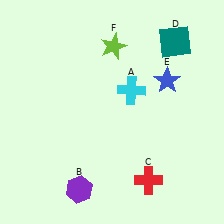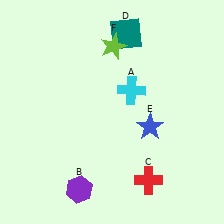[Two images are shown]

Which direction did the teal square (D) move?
The teal square (D) moved left.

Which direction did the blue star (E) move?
The blue star (E) moved down.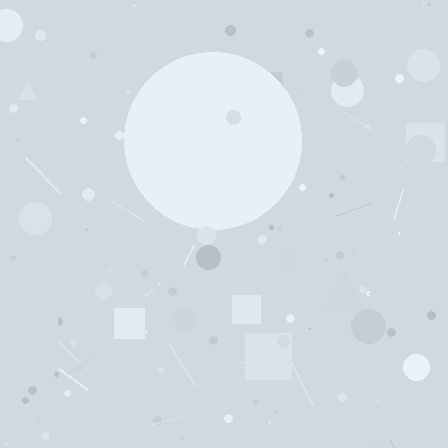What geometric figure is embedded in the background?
A circle is embedded in the background.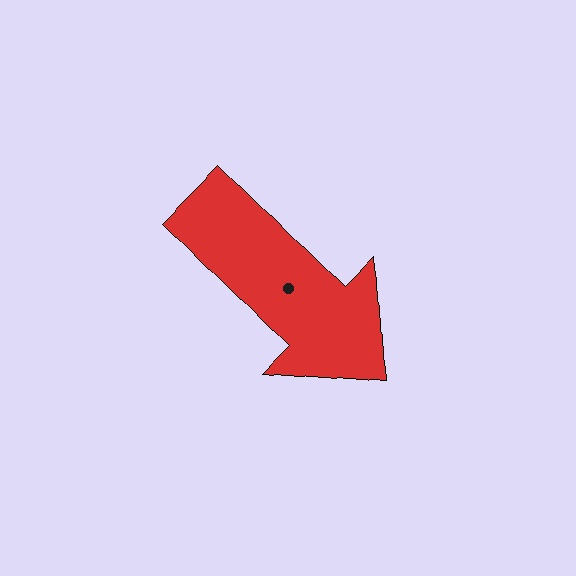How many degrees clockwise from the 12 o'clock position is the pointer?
Approximately 135 degrees.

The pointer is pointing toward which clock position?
Roughly 5 o'clock.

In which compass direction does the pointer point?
Southeast.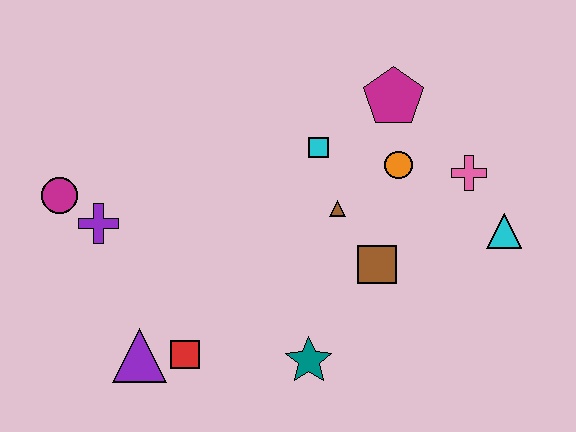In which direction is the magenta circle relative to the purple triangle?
The magenta circle is above the purple triangle.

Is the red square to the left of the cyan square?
Yes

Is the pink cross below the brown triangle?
No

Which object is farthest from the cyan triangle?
The magenta circle is farthest from the cyan triangle.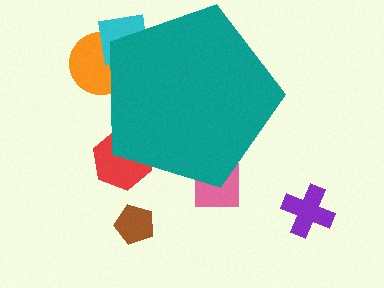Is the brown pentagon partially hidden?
No, the brown pentagon is fully visible.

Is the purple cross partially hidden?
No, the purple cross is fully visible.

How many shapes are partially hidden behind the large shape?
4 shapes are partially hidden.